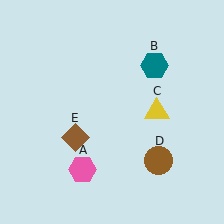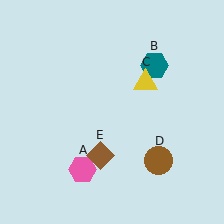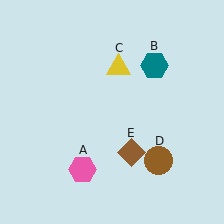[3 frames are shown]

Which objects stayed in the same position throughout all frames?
Pink hexagon (object A) and teal hexagon (object B) and brown circle (object D) remained stationary.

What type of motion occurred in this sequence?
The yellow triangle (object C), brown diamond (object E) rotated counterclockwise around the center of the scene.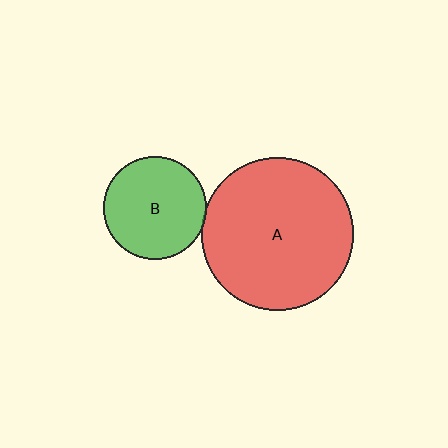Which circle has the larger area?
Circle A (red).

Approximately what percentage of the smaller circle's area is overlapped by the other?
Approximately 5%.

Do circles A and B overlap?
Yes.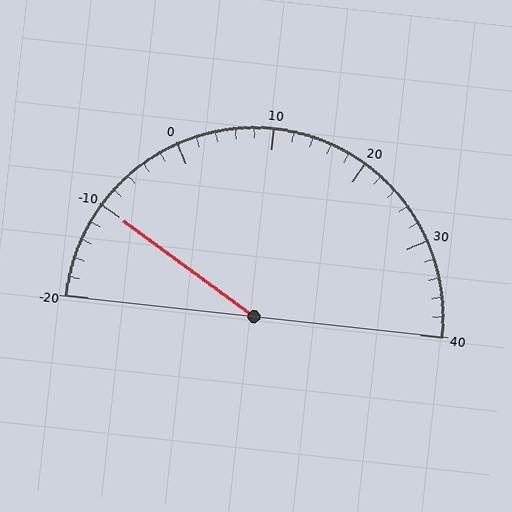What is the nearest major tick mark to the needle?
The nearest major tick mark is -10.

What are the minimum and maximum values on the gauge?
The gauge ranges from -20 to 40.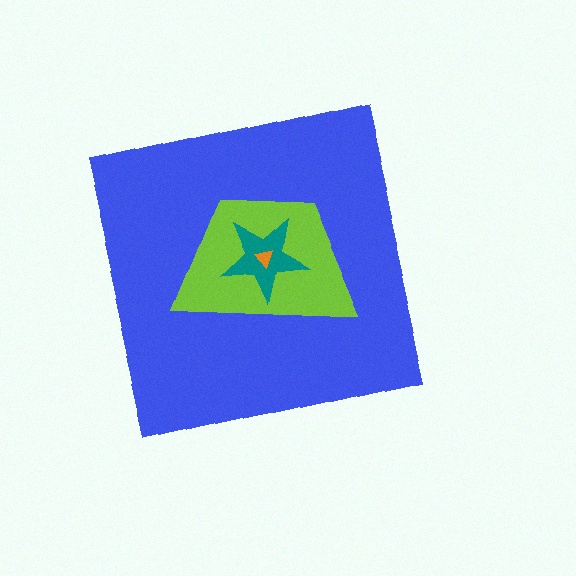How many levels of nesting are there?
4.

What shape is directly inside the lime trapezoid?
The teal star.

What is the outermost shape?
The blue square.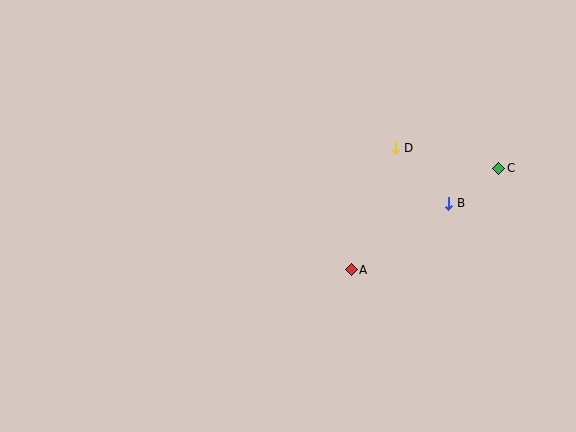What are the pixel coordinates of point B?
Point B is at (449, 203).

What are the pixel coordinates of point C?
Point C is at (499, 168).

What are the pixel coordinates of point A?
Point A is at (351, 270).